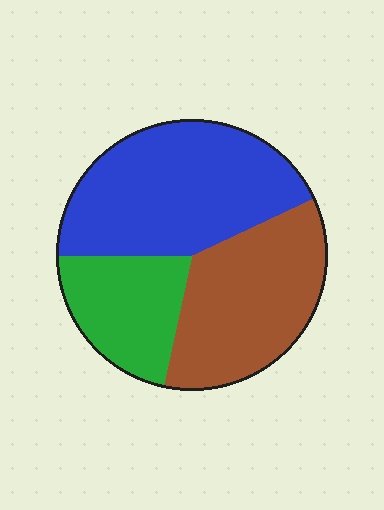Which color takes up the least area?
Green, at roughly 20%.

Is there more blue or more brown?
Blue.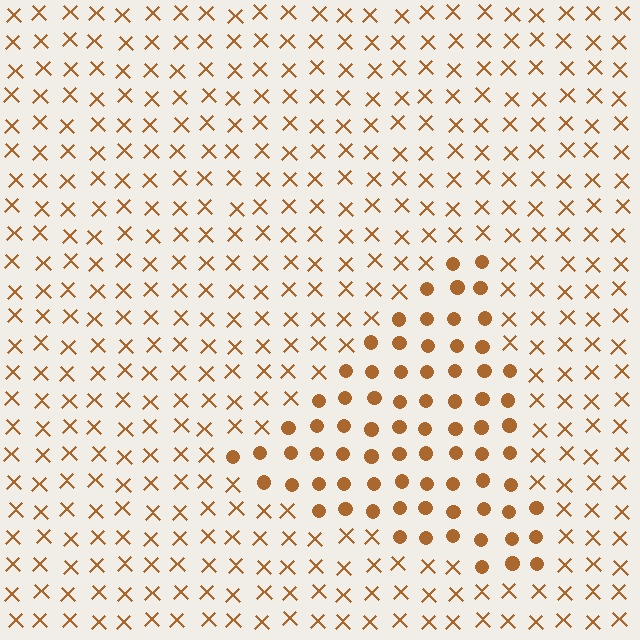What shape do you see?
I see a triangle.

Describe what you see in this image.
The image is filled with small brown elements arranged in a uniform grid. A triangle-shaped region contains circles, while the surrounding area contains X marks. The boundary is defined purely by the change in element shape.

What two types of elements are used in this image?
The image uses circles inside the triangle region and X marks outside it.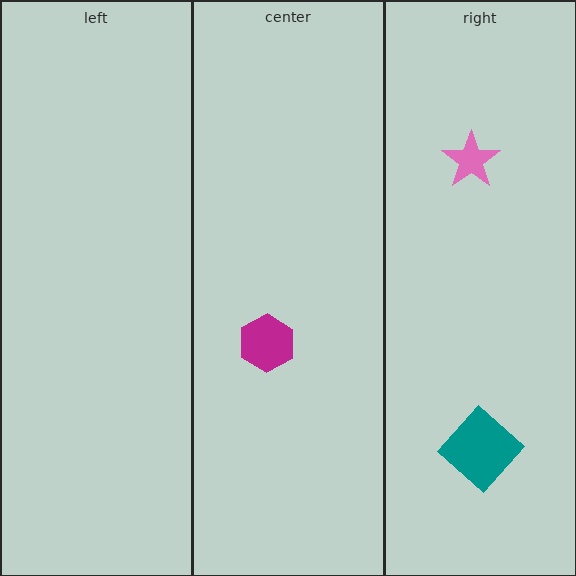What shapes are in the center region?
The magenta hexagon.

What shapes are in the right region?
The teal diamond, the pink star.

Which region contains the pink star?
The right region.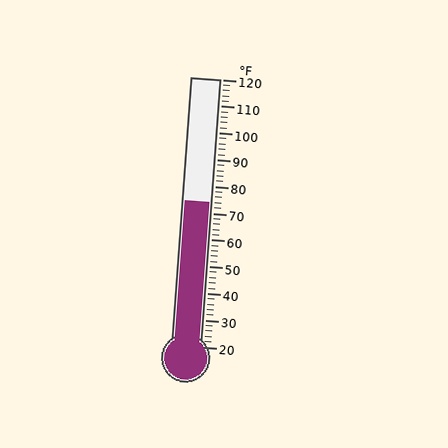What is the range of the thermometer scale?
The thermometer scale ranges from 20°F to 120°F.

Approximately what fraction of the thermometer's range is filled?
The thermometer is filled to approximately 55% of its range.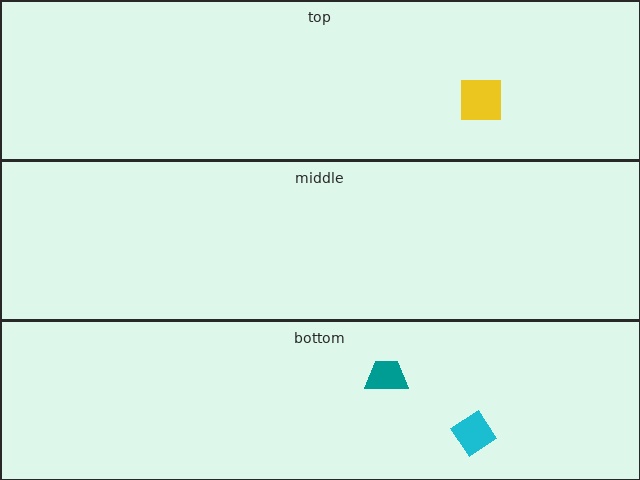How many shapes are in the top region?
1.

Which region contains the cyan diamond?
The bottom region.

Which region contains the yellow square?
The top region.